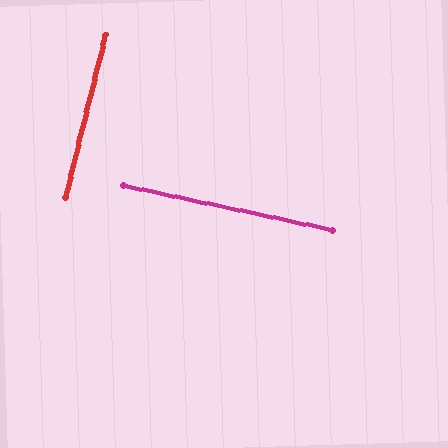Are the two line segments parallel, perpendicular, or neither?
Perpendicular — they meet at approximately 88°.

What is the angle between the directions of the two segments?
Approximately 88 degrees.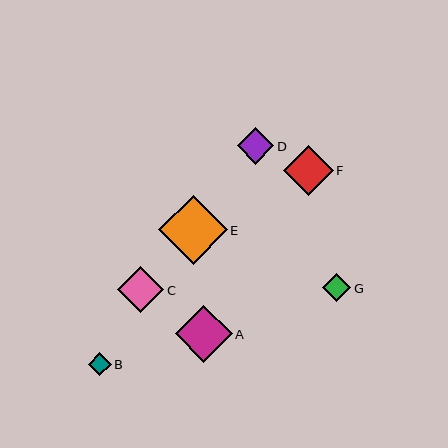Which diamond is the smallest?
Diamond B is the smallest with a size of approximately 23 pixels.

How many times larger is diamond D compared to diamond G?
Diamond D is approximately 1.3 times the size of diamond G.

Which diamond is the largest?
Diamond E is the largest with a size of approximately 68 pixels.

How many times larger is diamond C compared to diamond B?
Diamond C is approximately 2.0 times the size of diamond B.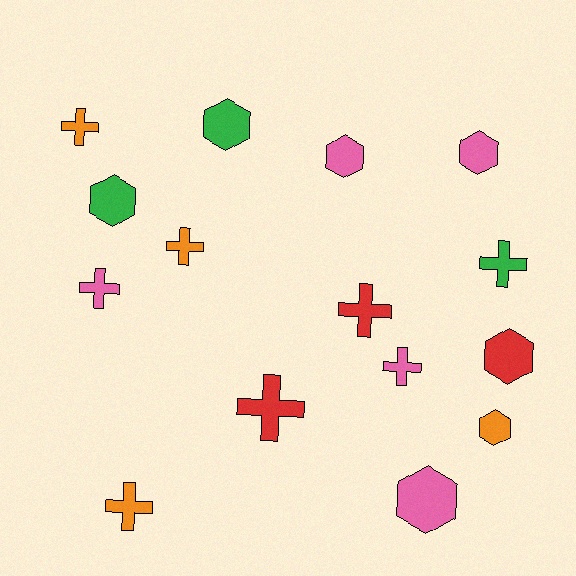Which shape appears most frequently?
Cross, with 8 objects.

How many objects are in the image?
There are 15 objects.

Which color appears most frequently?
Pink, with 5 objects.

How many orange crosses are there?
There are 3 orange crosses.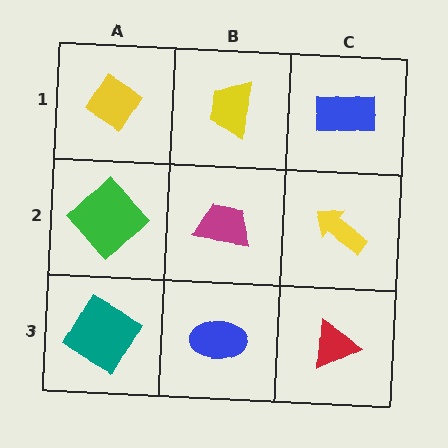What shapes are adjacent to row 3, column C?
A yellow arrow (row 2, column C), a blue ellipse (row 3, column B).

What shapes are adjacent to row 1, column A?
A green diamond (row 2, column A), a yellow trapezoid (row 1, column B).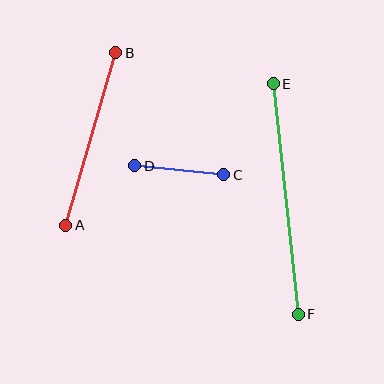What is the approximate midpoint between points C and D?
The midpoint is at approximately (179, 170) pixels.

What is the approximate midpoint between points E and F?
The midpoint is at approximately (286, 199) pixels.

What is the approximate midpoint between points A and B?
The midpoint is at approximately (91, 139) pixels.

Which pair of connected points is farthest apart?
Points E and F are farthest apart.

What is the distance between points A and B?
The distance is approximately 179 pixels.